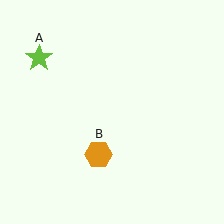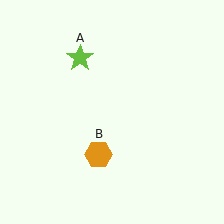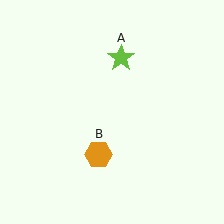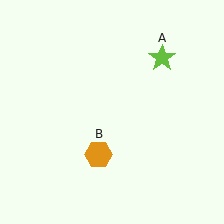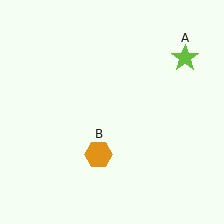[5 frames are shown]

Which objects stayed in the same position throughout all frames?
Orange hexagon (object B) remained stationary.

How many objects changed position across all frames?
1 object changed position: lime star (object A).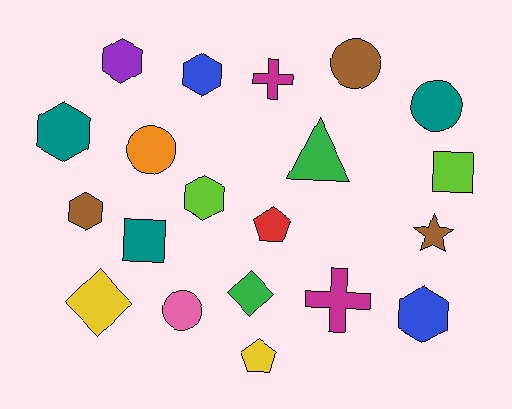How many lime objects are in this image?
There are 2 lime objects.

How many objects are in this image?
There are 20 objects.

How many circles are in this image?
There are 4 circles.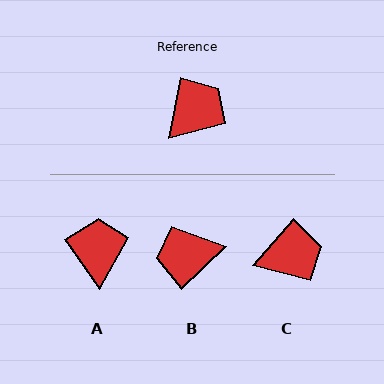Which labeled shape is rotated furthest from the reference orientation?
B, about 144 degrees away.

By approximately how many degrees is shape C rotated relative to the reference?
Approximately 30 degrees clockwise.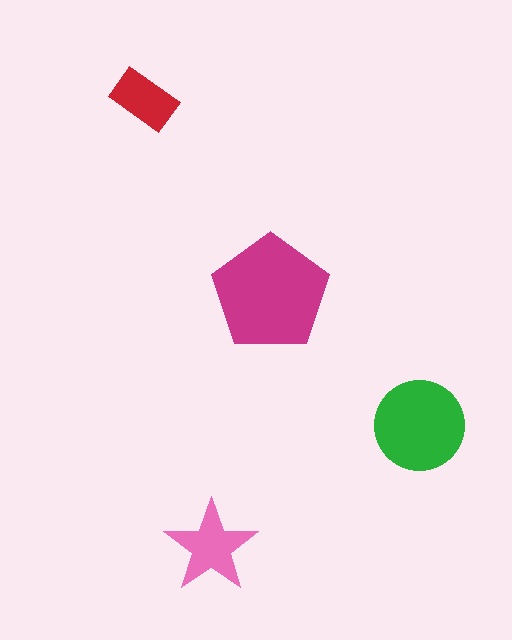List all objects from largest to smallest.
The magenta pentagon, the green circle, the pink star, the red rectangle.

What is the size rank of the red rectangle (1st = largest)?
4th.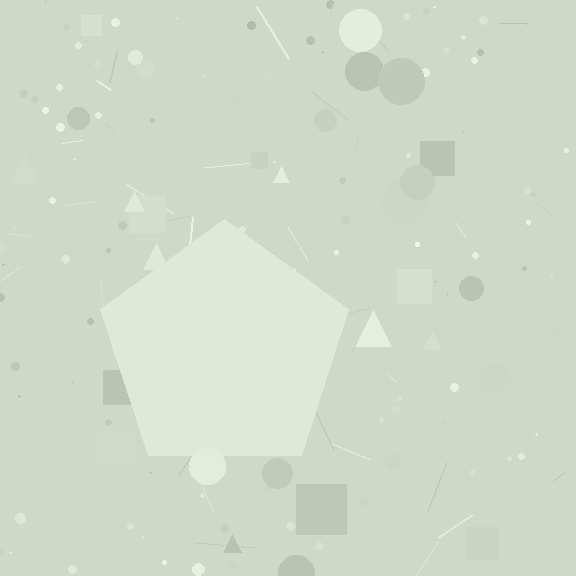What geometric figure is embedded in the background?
A pentagon is embedded in the background.